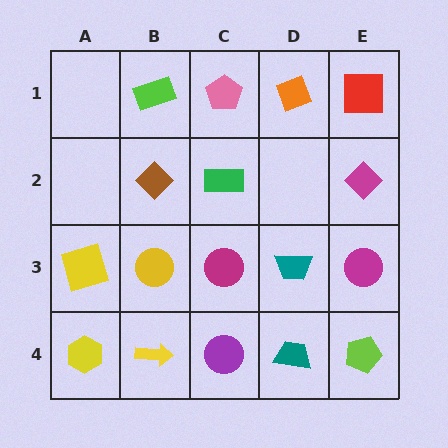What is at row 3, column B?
A yellow circle.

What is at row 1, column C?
A pink pentagon.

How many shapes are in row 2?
3 shapes.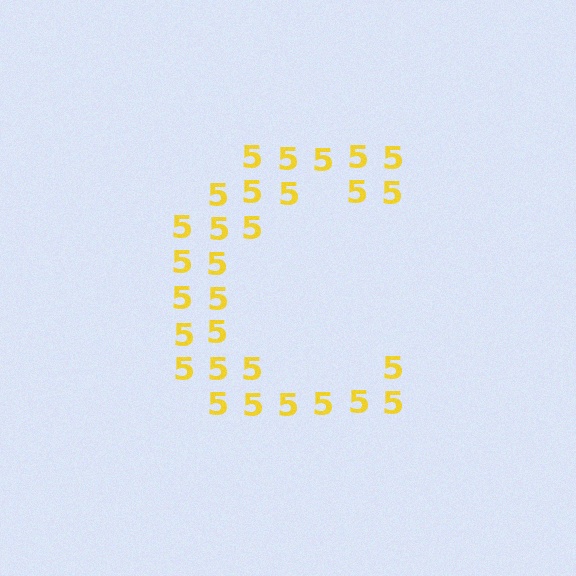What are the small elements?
The small elements are digit 5's.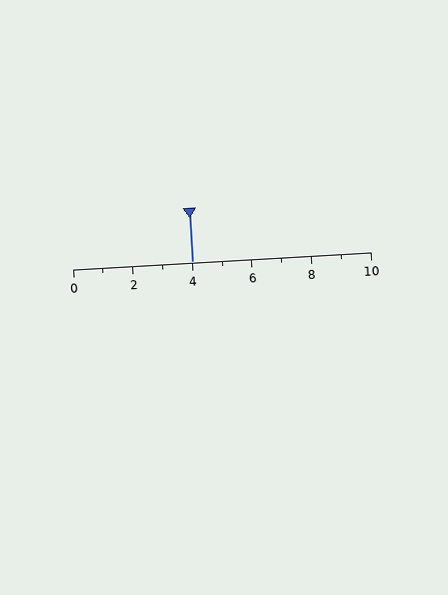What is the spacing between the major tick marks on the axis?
The major ticks are spaced 2 apart.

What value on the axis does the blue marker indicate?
The marker indicates approximately 4.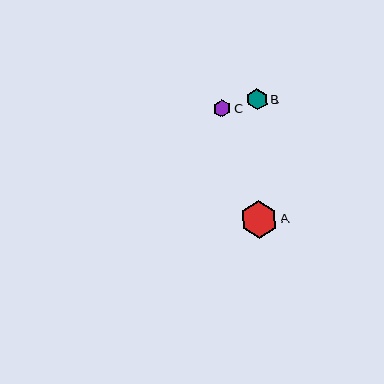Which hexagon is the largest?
Hexagon A is the largest with a size of approximately 37 pixels.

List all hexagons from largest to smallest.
From largest to smallest: A, B, C.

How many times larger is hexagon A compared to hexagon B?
Hexagon A is approximately 1.8 times the size of hexagon B.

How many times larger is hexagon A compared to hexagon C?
Hexagon A is approximately 2.2 times the size of hexagon C.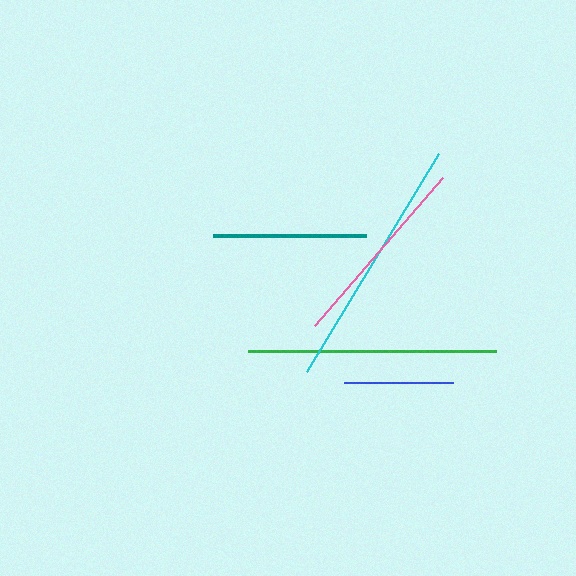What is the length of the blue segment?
The blue segment is approximately 109 pixels long.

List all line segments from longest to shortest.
From longest to shortest: cyan, green, pink, teal, blue.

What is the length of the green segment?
The green segment is approximately 248 pixels long.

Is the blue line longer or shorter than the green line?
The green line is longer than the blue line.